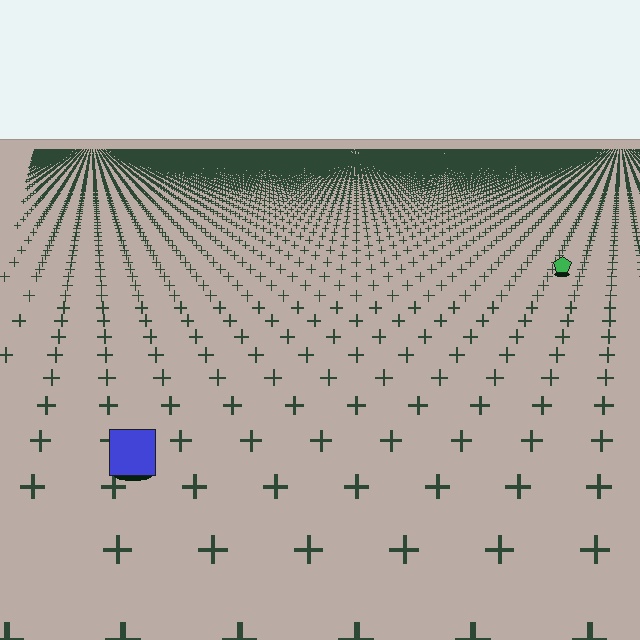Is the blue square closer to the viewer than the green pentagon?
Yes. The blue square is closer — you can tell from the texture gradient: the ground texture is coarser near it.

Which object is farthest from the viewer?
The green pentagon is farthest from the viewer. It appears smaller and the ground texture around it is denser.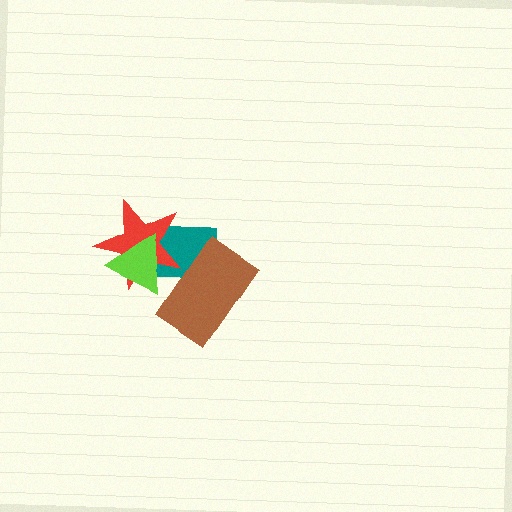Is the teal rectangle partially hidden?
Yes, it is partially covered by another shape.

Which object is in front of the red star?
The lime triangle is in front of the red star.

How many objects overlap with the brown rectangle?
3 objects overlap with the brown rectangle.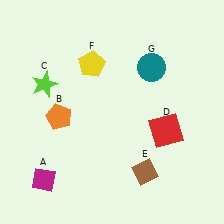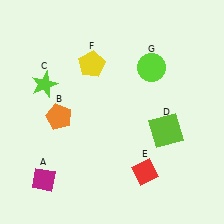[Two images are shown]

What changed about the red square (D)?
In Image 1, D is red. In Image 2, it changed to lime.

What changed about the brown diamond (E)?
In Image 1, E is brown. In Image 2, it changed to red.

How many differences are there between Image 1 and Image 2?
There are 3 differences between the two images.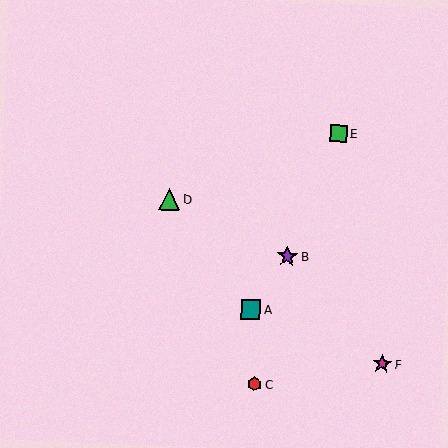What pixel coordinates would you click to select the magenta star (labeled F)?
Click at (382, 364) to select the magenta star F.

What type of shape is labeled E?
Shape E is a green square.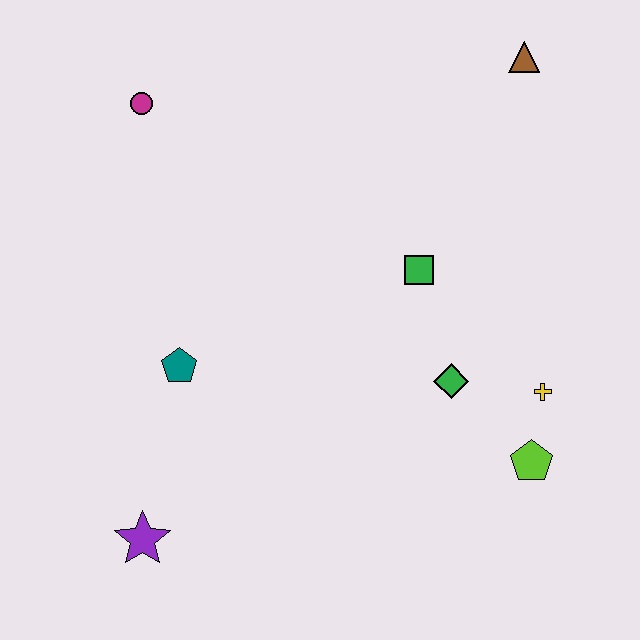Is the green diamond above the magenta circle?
No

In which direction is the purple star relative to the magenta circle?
The purple star is below the magenta circle.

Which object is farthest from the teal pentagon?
The brown triangle is farthest from the teal pentagon.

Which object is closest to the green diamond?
The yellow cross is closest to the green diamond.